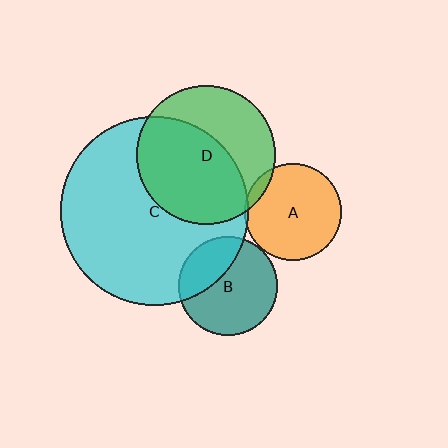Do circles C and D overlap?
Yes.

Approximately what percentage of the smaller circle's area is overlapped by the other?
Approximately 60%.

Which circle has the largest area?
Circle C (cyan).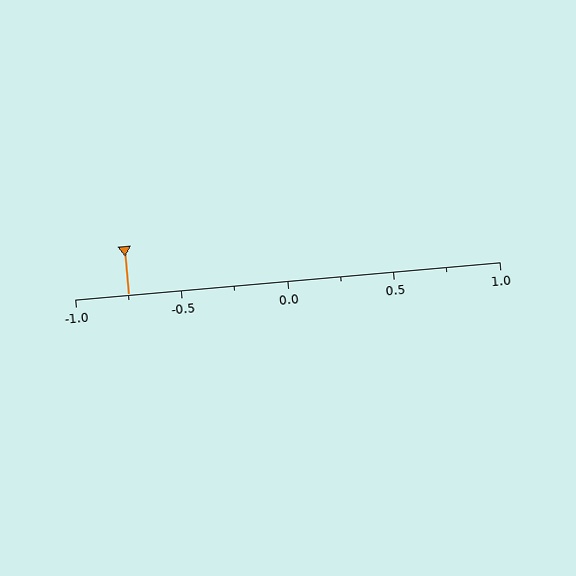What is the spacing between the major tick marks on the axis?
The major ticks are spaced 0.5 apart.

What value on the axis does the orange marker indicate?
The marker indicates approximately -0.75.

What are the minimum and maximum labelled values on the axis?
The axis runs from -1.0 to 1.0.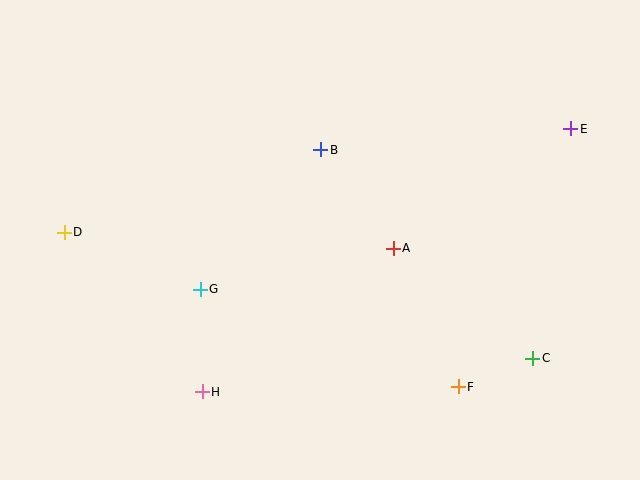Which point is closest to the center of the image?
Point A at (393, 248) is closest to the center.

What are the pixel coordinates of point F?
Point F is at (458, 387).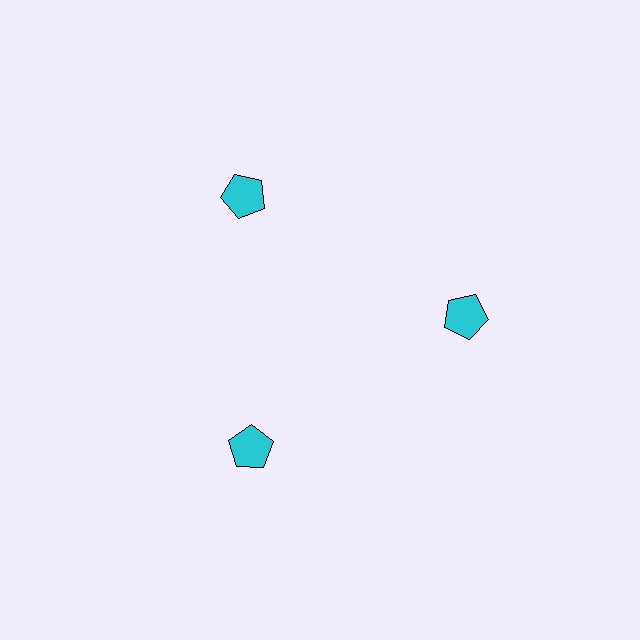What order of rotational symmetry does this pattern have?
This pattern has 3-fold rotational symmetry.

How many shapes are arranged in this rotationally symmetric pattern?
There are 3 shapes, arranged in 3 groups of 1.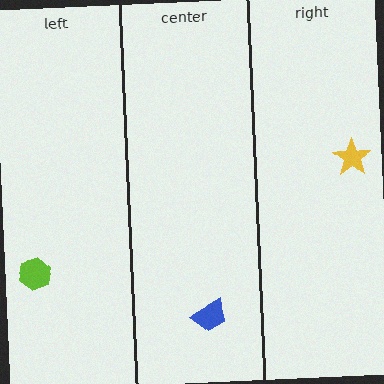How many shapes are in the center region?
1.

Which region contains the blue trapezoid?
The center region.